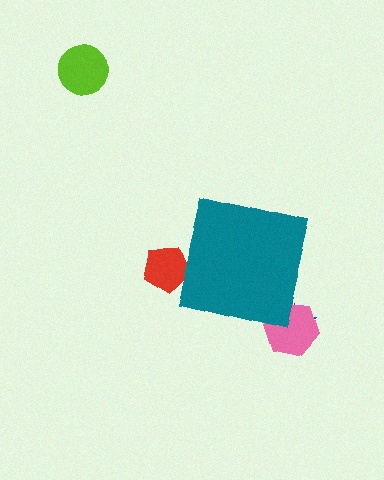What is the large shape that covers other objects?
A teal square.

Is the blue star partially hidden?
Yes, the blue star is partially hidden behind the teal square.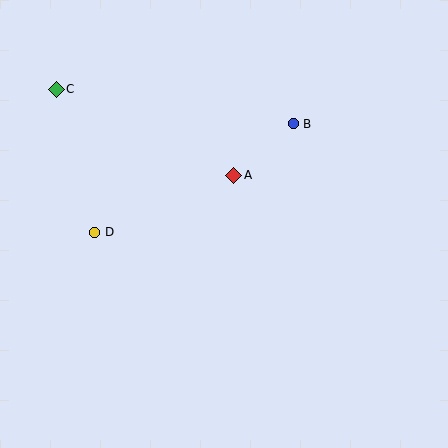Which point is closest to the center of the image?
Point A at (234, 175) is closest to the center.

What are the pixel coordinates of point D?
Point D is at (95, 232).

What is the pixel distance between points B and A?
The distance between B and A is 79 pixels.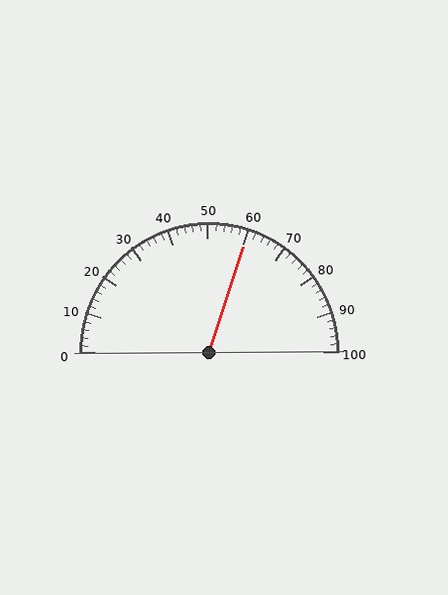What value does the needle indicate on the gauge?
The needle indicates approximately 60.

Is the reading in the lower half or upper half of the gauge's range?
The reading is in the upper half of the range (0 to 100).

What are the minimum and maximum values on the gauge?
The gauge ranges from 0 to 100.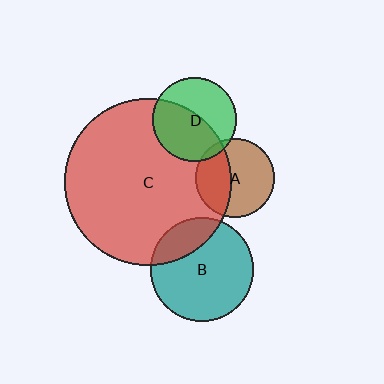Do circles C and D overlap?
Yes.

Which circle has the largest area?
Circle C (red).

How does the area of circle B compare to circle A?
Approximately 1.7 times.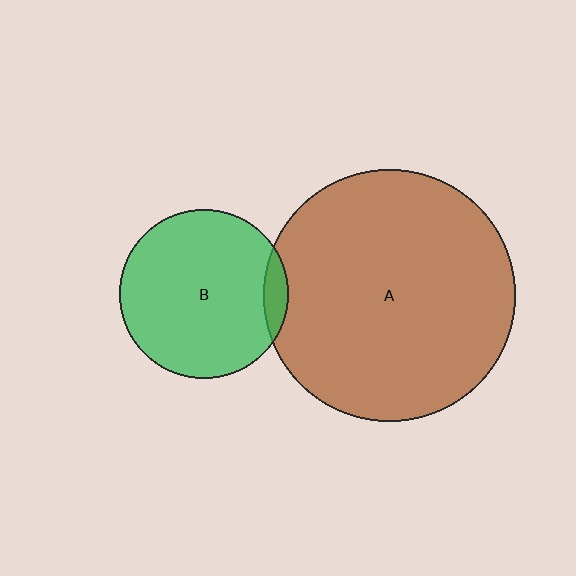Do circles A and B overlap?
Yes.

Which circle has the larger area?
Circle A (brown).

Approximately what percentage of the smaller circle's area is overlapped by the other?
Approximately 5%.